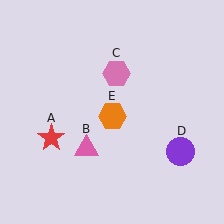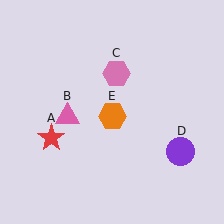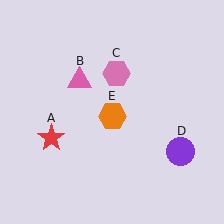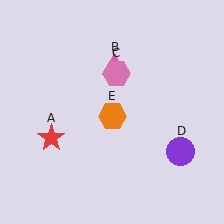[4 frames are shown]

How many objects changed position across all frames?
1 object changed position: pink triangle (object B).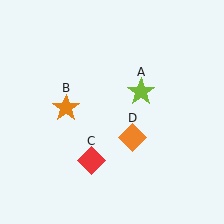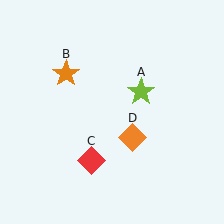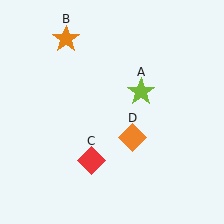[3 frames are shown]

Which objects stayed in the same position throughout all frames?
Lime star (object A) and red diamond (object C) and orange diamond (object D) remained stationary.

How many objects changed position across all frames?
1 object changed position: orange star (object B).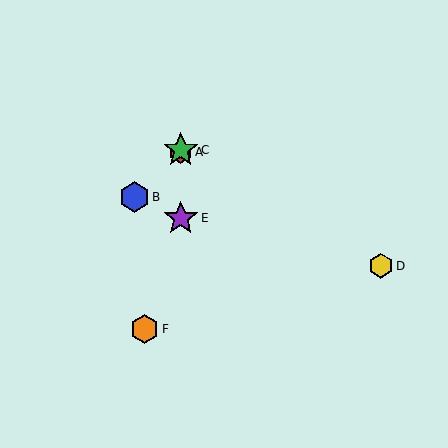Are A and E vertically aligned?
Yes, both are at x≈181.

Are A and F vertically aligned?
No, A is at x≈181 and F is at x≈144.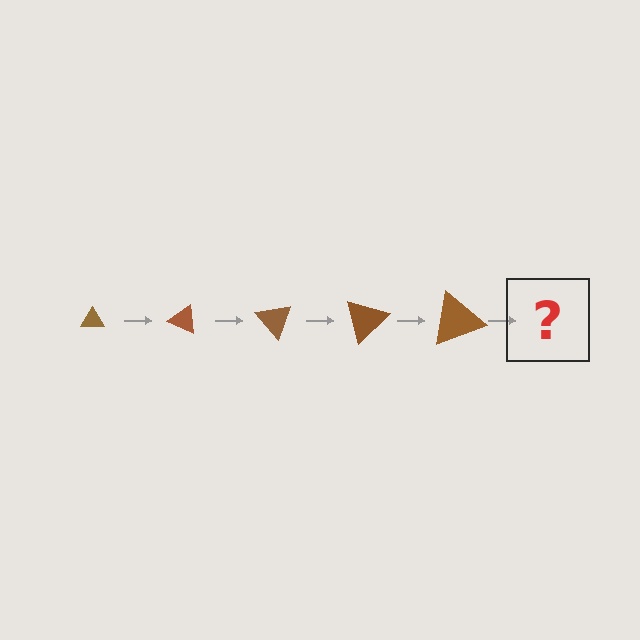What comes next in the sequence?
The next element should be a triangle, larger than the previous one and rotated 125 degrees from the start.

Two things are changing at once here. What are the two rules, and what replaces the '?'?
The two rules are that the triangle grows larger each step and it rotates 25 degrees each step. The '?' should be a triangle, larger than the previous one and rotated 125 degrees from the start.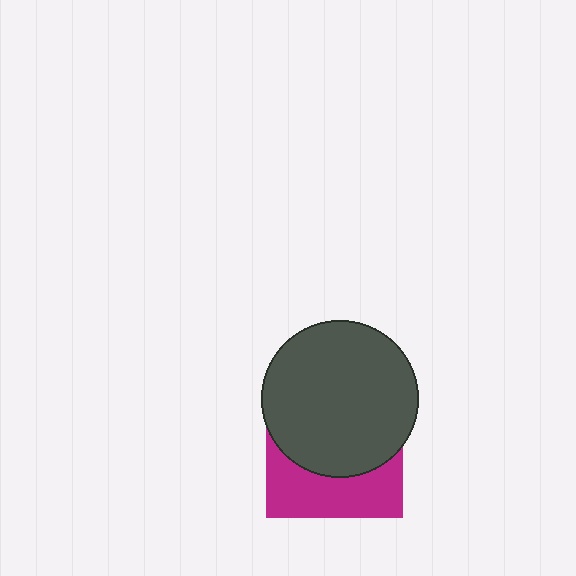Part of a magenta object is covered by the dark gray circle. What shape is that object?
It is a square.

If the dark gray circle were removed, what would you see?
You would see the complete magenta square.